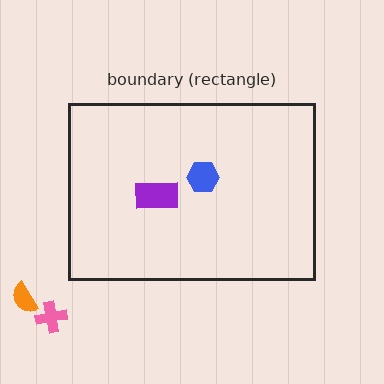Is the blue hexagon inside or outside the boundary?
Inside.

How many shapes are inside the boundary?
2 inside, 2 outside.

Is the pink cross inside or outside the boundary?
Outside.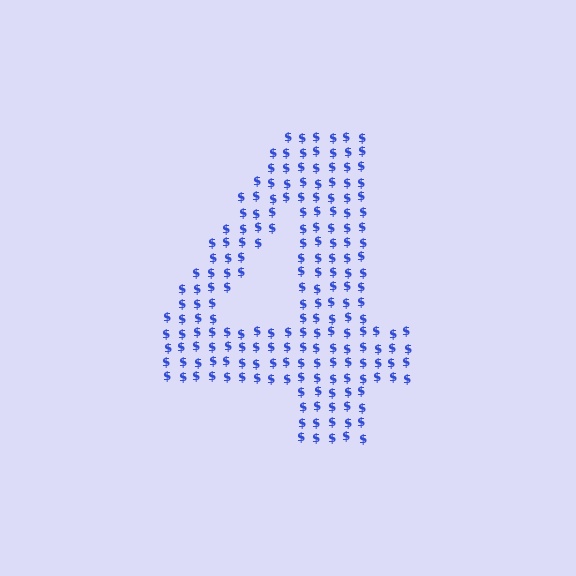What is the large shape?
The large shape is the digit 4.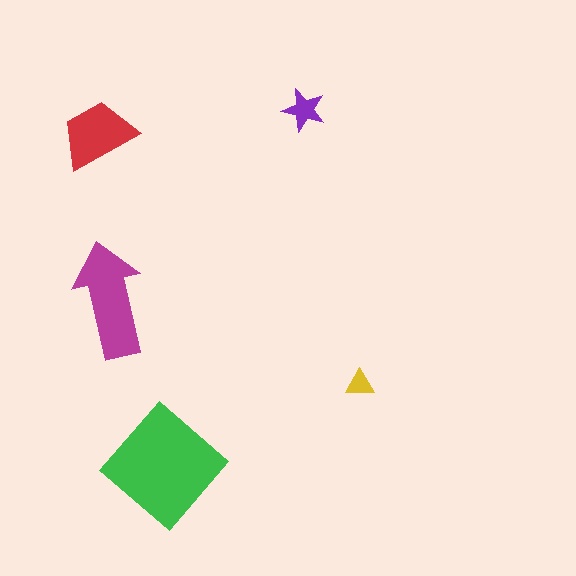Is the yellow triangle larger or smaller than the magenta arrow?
Smaller.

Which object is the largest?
The green diamond.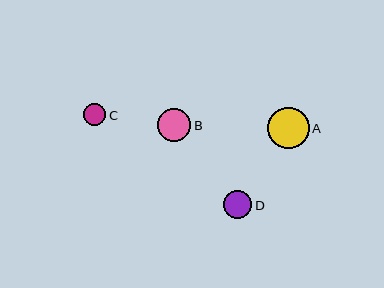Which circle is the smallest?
Circle C is the smallest with a size of approximately 22 pixels.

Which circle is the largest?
Circle A is the largest with a size of approximately 41 pixels.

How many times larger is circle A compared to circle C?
Circle A is approximately 1.9 times the size of circle C.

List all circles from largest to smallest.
From largest to smallest: A, B, D, C.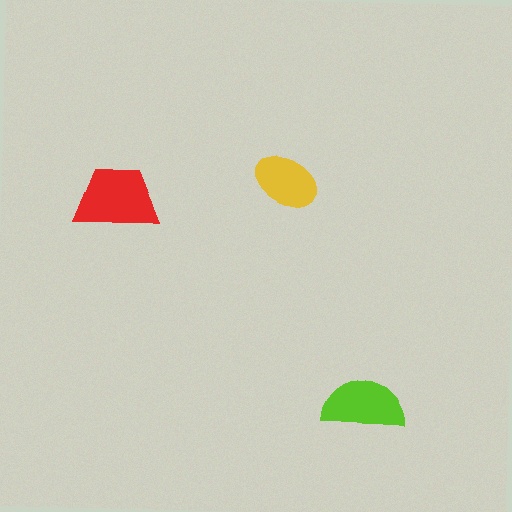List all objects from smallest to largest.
The yellow ellipse, the lime semicircle, the red trapezoid.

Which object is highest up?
The yellow ellipse is topmost.